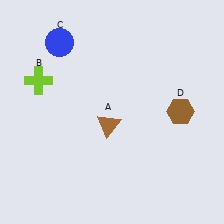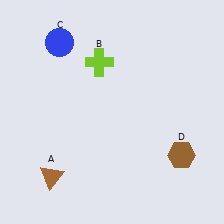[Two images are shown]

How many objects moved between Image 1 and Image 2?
3 objects moved between the two images.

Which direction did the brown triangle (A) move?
The brown triangle (A) moved left.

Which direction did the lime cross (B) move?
The lime cross (B) moved right.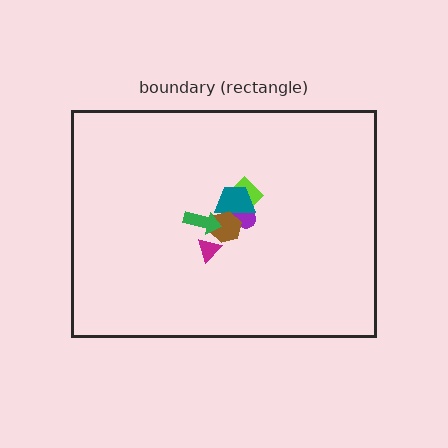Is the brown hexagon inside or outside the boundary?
Inside.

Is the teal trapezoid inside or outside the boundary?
Inside.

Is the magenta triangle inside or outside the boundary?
Inside.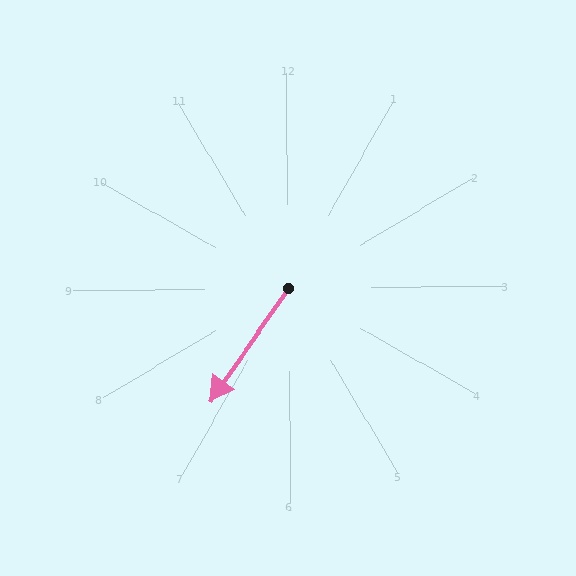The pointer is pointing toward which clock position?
Roughly 7 o'clock.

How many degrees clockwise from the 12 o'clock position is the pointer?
Approximately 215 degrees.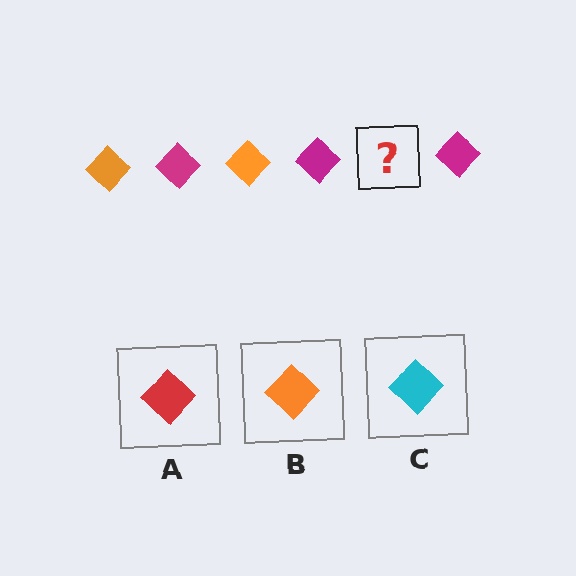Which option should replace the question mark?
Option B.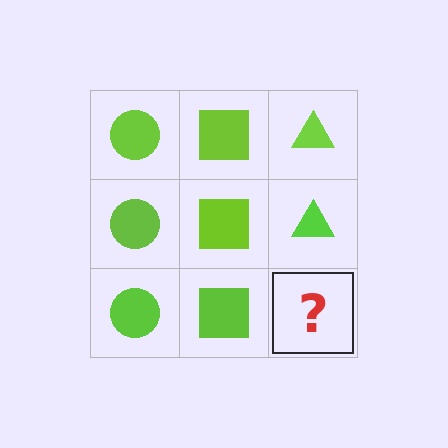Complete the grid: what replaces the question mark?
The question mark should be replaced with a lime triangle.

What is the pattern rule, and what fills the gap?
The rule is that each column has a consistent shape. The gap should be filled with a lime triangle.